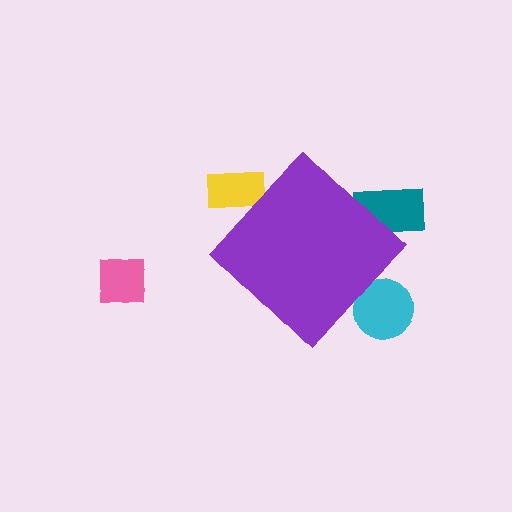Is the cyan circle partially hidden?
Yes, the cyan circle is partially hidden behind the purple diamond.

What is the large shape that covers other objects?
A purple diamond.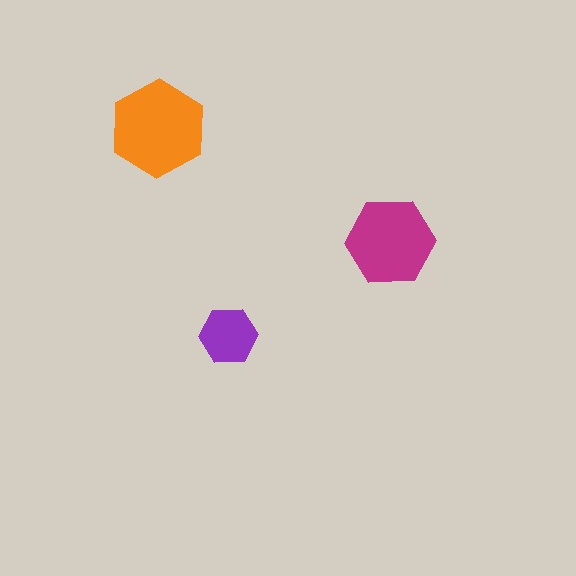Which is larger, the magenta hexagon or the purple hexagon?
The magenta one.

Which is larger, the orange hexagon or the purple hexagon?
The orange one.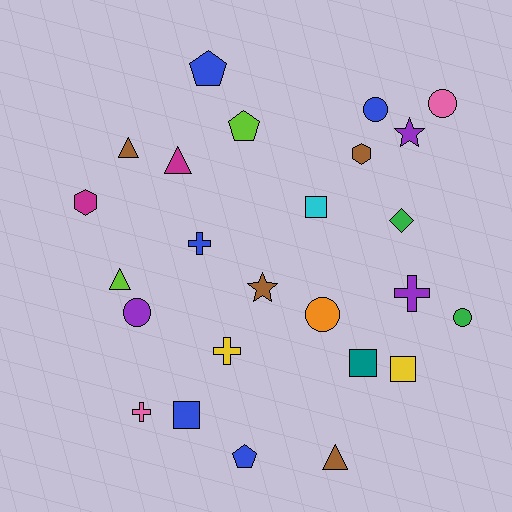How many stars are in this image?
There are 2 stars.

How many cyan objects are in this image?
There is 1 cyan object.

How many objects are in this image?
There are 25 objects.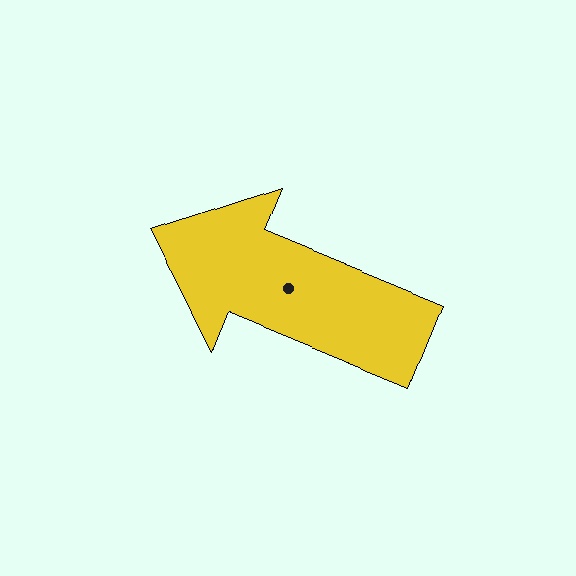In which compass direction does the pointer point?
West.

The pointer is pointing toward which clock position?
Roughly 10 o'clock.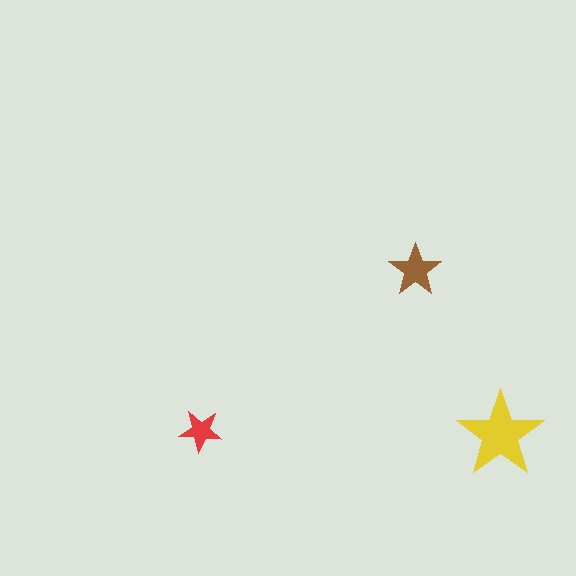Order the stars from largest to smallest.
the yellow one, the brown one, the red one.